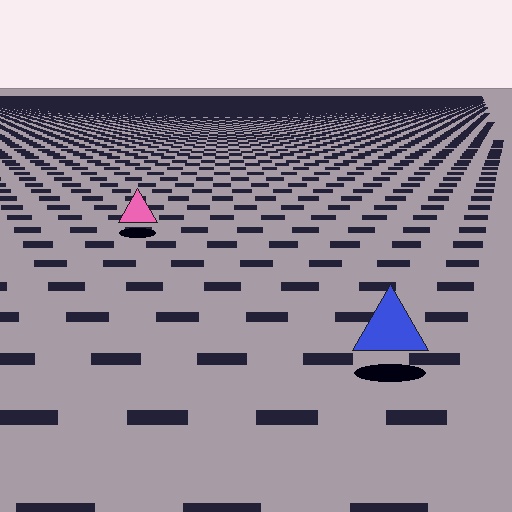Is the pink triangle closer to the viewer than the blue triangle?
No. The blue triangle is closer — you can tell from the texture gradient: the ground texture is coarser near it.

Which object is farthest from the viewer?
The pink triangle is farthest from the viewer. It appears smaller and the ground texture around it is denser.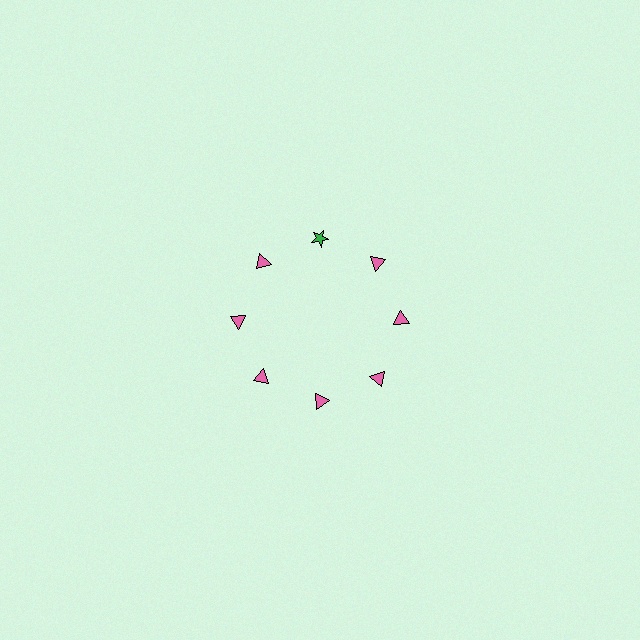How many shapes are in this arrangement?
There are 8 shapes arranged in a ring pattern.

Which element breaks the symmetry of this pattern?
The green star at roughly the 12 o'clock position breaks the symmetry. All other shapes are pink triangles.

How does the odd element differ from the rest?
It differs in both color (green instead of pink) and shape (star instead of triangle).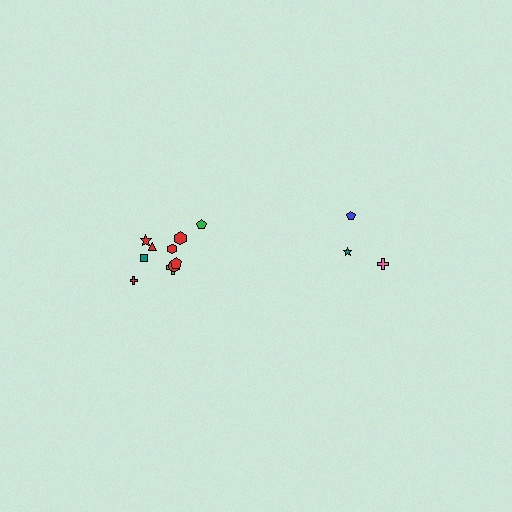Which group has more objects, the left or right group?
The left group.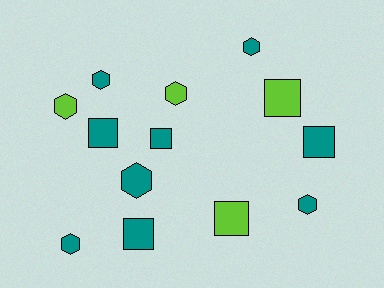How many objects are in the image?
There are 13 objects.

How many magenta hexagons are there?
There are no magenta hexagons.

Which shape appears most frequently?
Hexagon, with 7 objects.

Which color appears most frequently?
Teal, with 9 objects.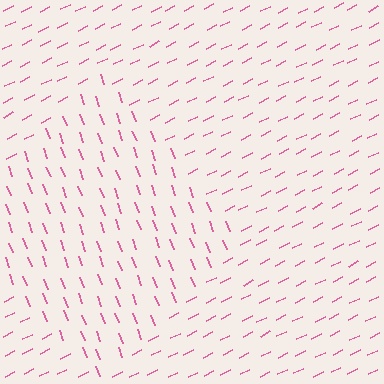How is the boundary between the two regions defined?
The boundary is defined purely by a change in line orientation (approximately 83 degrees difference). All lines are the same color and thickness.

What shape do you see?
I see a diamond.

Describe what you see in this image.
The image is filled with small pink line segments. A diamond region in the image has lines oriented differently from the surrounding lines, creating a visible texture boundary.